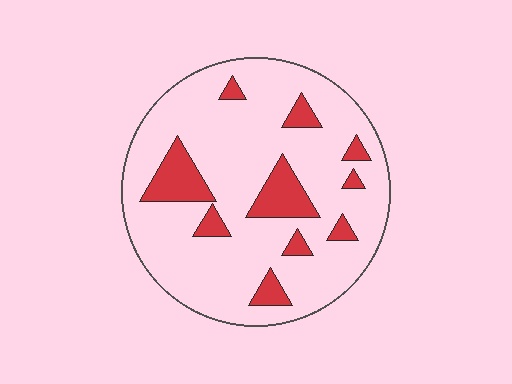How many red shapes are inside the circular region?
10.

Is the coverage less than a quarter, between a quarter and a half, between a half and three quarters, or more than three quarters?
Less than a quarter.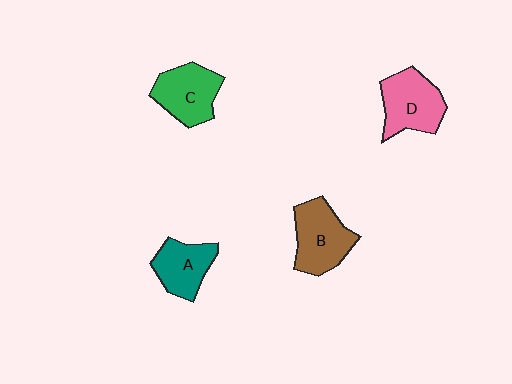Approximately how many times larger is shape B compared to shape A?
Approximately 1.2 times.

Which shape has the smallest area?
Shape A (teal).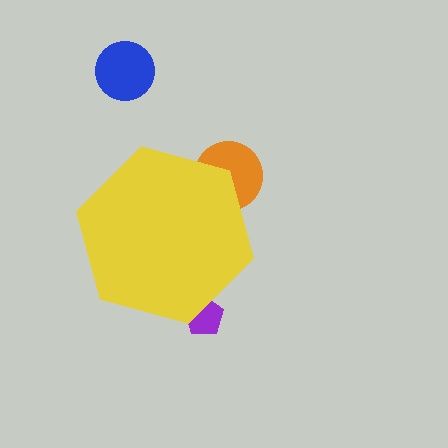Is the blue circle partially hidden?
No, the blue circle is fully visible.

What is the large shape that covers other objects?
A yellow hexagon.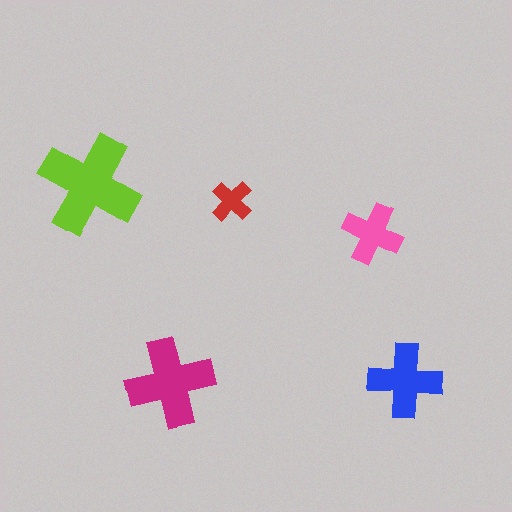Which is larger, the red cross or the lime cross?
The lime one.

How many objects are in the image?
There are 5 objects in the image.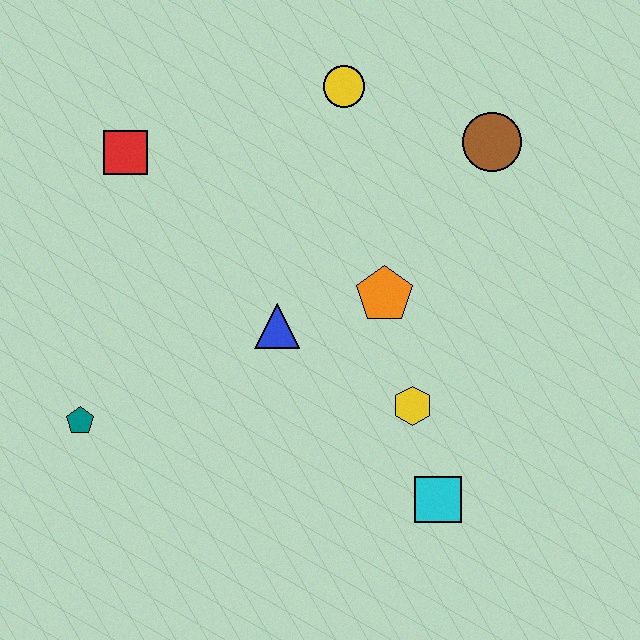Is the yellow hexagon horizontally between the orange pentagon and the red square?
No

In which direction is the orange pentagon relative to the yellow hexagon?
The orange pentagon is above the yellow hexagon.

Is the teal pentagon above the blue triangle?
No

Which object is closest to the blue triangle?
The orange pentagon is closest to the blue triangle.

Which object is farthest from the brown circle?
The teal pentagon is farthest from the brown circle.